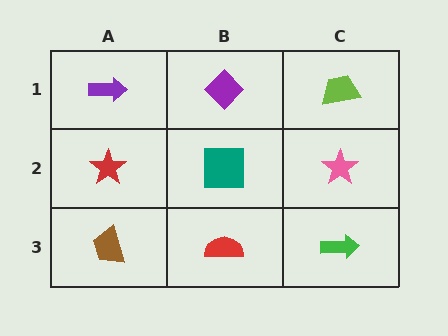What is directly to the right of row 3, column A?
A red semicircle.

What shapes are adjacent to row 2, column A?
A purple arrow (row 1, column A), a brown trapezoid (row 3, column A), a teal square (row 2, column B).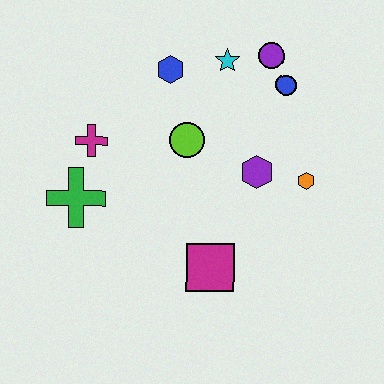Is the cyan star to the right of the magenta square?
Yes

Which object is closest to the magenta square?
The purple hexagon is closest to the magenta square.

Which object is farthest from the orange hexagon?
The green cross is farthest from the orange hexagon.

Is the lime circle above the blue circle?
No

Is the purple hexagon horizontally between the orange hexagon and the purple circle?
No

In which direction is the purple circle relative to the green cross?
The purple circle is to the right of the green cross.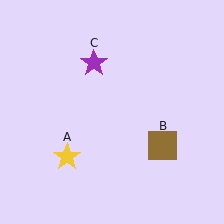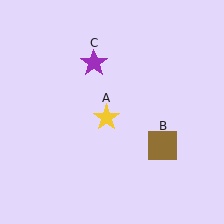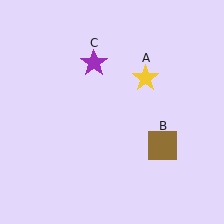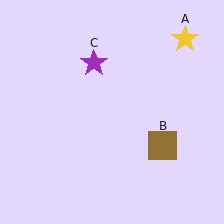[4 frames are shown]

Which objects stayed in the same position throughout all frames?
Brown square (object B) and purple star (object C) remained stationary.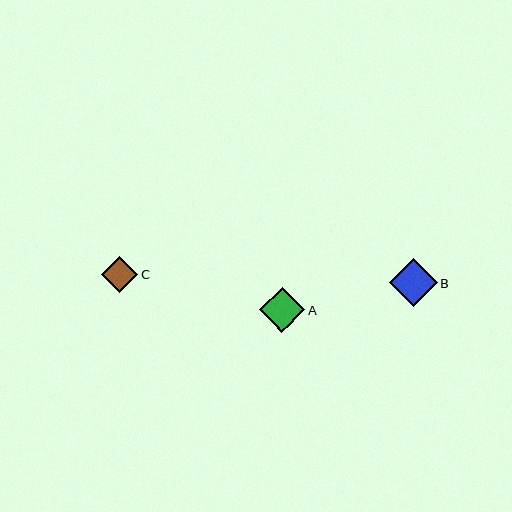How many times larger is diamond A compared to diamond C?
Diamond A is approximately 1.2 times the size of diamond C.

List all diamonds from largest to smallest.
From largest to smallest: B, A, C.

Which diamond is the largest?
Diamond B is the largest with a size of approximately 48 pixels.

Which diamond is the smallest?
Diamond C is the smallest with a size of approximately 36 pixels.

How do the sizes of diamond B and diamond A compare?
Diamond B and diamond A are approximately the same size.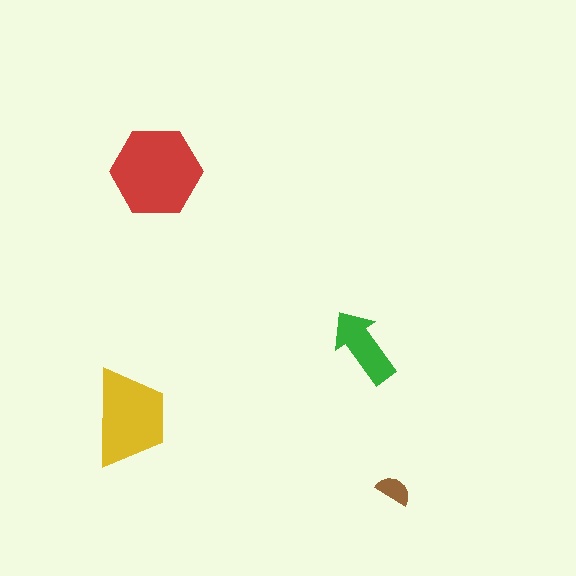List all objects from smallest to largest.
The brown semicircle, the green arrow, the yellow trapezoid, the red hexagon.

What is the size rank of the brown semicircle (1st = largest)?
4th.